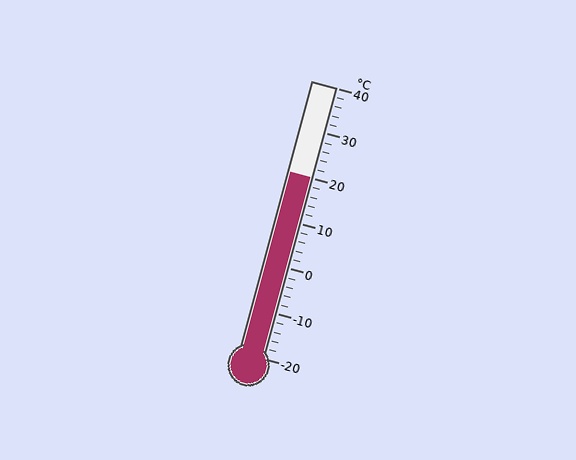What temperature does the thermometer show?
The thermometer shows approximately 20°C.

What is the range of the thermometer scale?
The thermometer scale ranges from -20°C to 40°C.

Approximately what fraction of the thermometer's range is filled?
The thermometer is filled to approximately 65% of its range.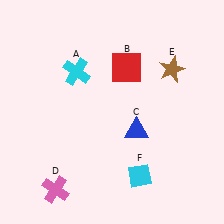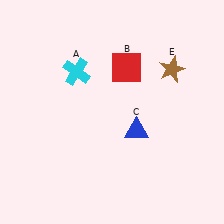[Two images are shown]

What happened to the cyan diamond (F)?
The cyan diamond (F) was removed in Image 2. It was in the bottom-right area of Image 1.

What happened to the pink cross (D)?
The pink cross (D) was removed in Image 2. It was in the bottom-left area of Image 1.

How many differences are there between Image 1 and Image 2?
There are 2 differences between the two images.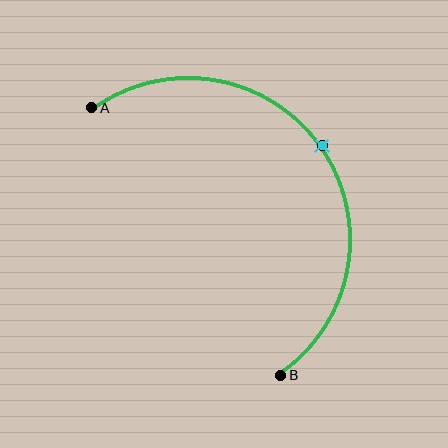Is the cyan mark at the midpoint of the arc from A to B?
Yes. The cyan mark lies on the arc at equal arc-length from both A and B — it is the arc midpoint.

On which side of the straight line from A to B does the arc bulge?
The arc bulges above and to the right of the straight line connecting A and B.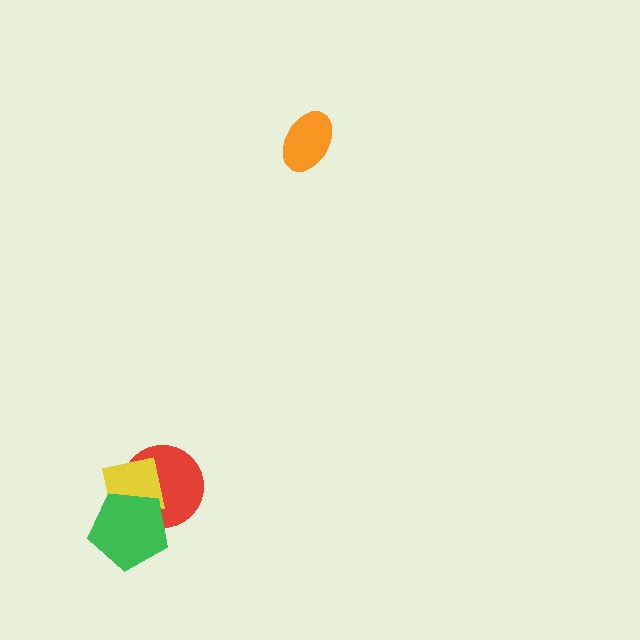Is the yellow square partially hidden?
Yes, it is partially covered by another shape.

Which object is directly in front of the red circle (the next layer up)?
The yellow square is directly in front of the red circle.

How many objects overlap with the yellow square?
2 objects overlap with the yellow square.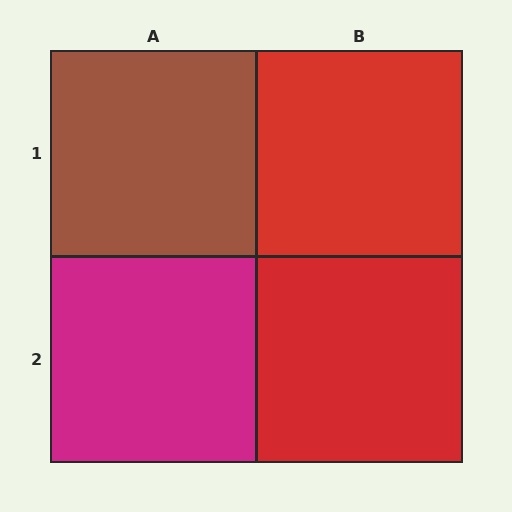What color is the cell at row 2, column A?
Magenta.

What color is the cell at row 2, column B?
Red.